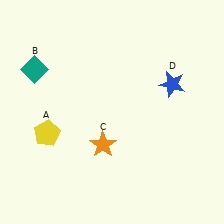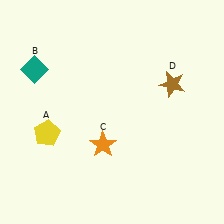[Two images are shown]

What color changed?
The star (D) changed from blue in Image 1 to brown in Image 2.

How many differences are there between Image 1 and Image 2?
There is 1 difference between the two images.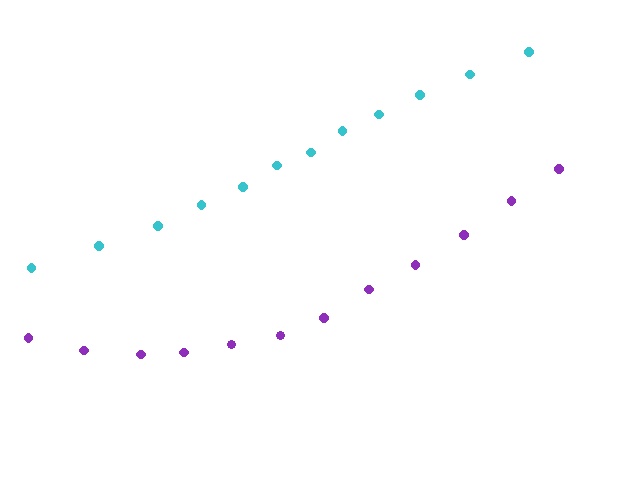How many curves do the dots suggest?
There are 2 distinct paths.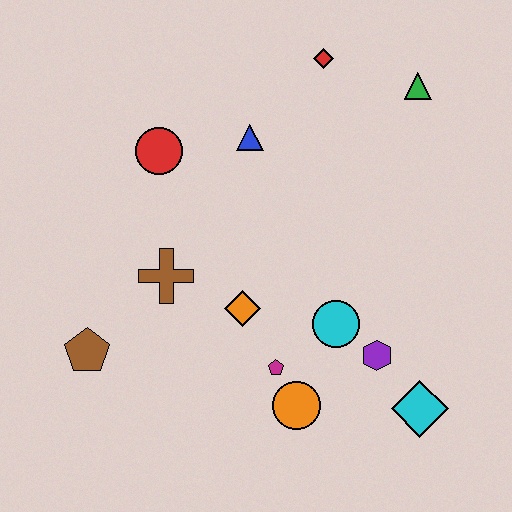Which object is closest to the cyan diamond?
The purple hexagon is closest to the cyan diamond.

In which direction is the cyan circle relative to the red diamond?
The cyan circle is below the red diamond.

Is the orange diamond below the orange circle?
No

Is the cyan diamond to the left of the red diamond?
No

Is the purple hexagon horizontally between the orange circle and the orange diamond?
No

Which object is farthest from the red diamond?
The brown pentagon is farthest from the red diamond.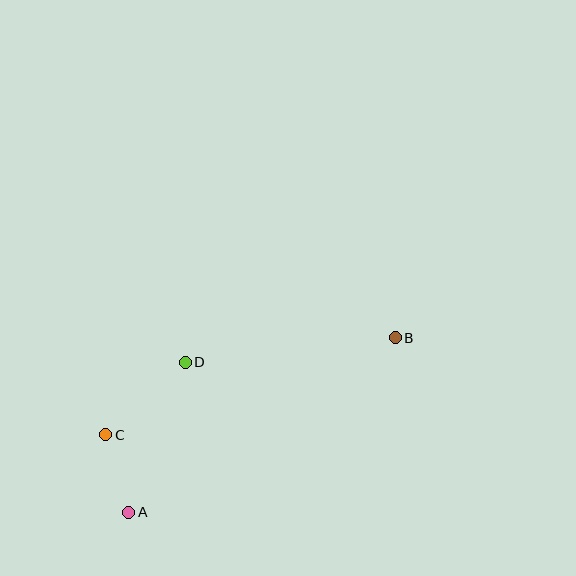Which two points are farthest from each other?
Points A and B are farthest from each other.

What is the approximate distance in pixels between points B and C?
The distance between B and C is approximately 305 pixels.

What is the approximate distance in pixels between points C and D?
The distance between C and D is approximately 108 pixels.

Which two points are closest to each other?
Points A and C are closest to each other.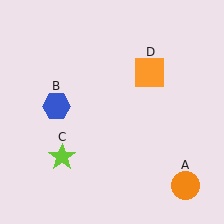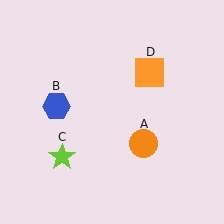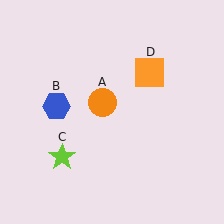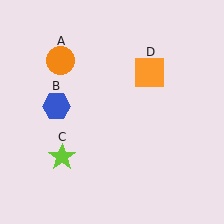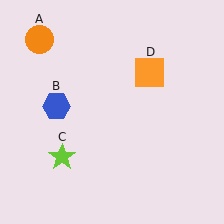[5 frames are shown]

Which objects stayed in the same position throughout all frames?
Blue hexagon (object B) and lime star (object C) and orange square (object D) remained stationary.